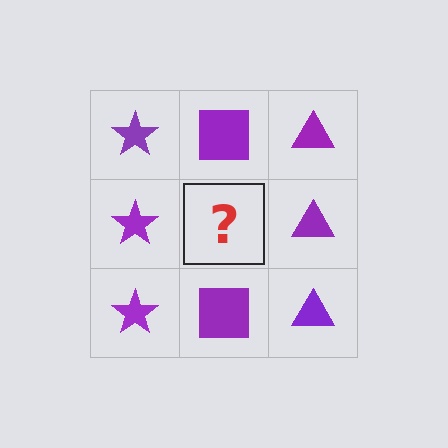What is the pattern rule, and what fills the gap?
The rule is that each column has a consistent shape. The gap should be filled with a purple square.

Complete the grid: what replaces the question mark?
The question mark should be replaced with a purple square.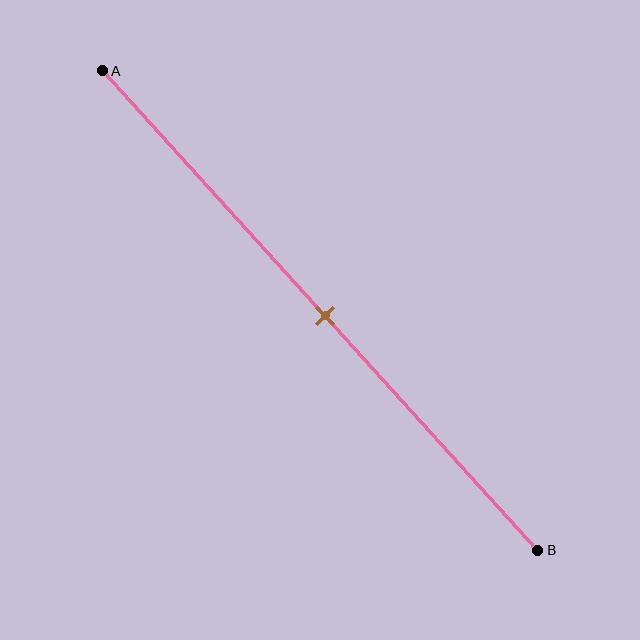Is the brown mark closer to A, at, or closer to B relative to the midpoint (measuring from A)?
The brown mark is approximately at the midpoint of segment AB.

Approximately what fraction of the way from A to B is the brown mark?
The brown mark is approximately 50% of the way from A to B.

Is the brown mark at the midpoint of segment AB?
Yes, the mark is approximately at the midpoint.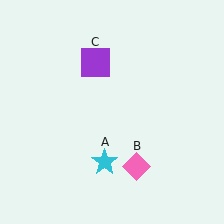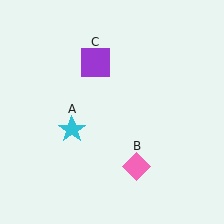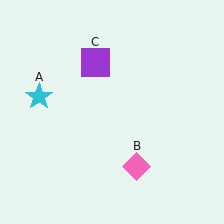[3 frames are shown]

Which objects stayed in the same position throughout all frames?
Pink diamond (object B) and purple square (object C) remained stationary.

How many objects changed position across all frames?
1 object changed position: cyan star (object A).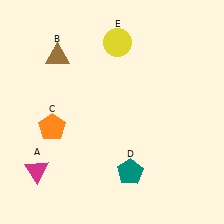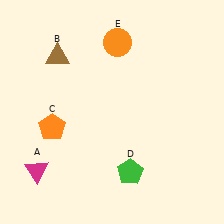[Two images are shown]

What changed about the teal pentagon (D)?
In Image 1, D is teal. In Image 2, it changed to green.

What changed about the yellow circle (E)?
In Image 1, E is yellow. In Image 2, it changed to orange.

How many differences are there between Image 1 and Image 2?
There are 2 differences between the two images.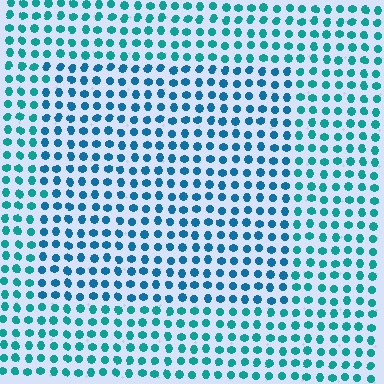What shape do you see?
I see a rectangle.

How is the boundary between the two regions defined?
The boundary is defined purely by a slight shift in hue (about 25 degrees). Spacing, size, and orientation are identical on both sides.